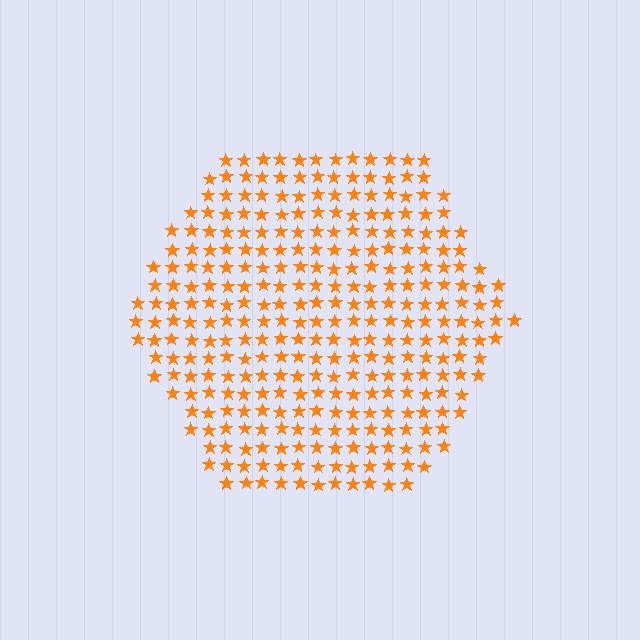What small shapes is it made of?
It is made of small stars.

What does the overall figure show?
The overall figure shows a hexagon.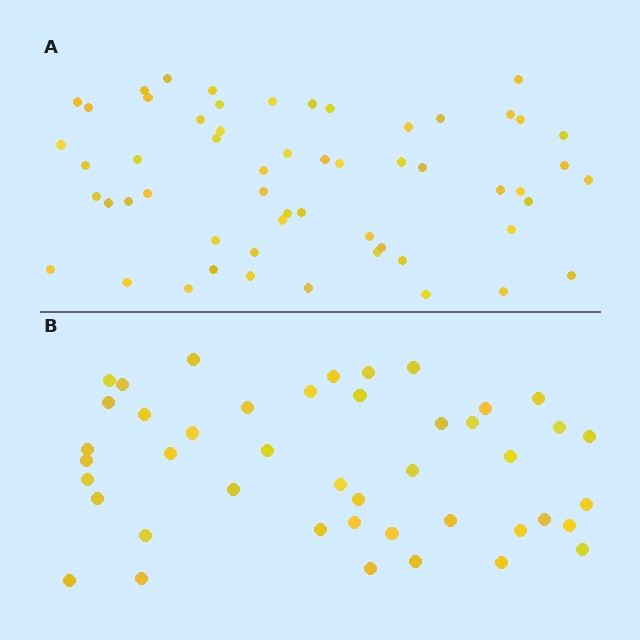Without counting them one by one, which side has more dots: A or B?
Region A (the top region) has more dots.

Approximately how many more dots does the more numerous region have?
Region A has approximately 15 more dots than region B.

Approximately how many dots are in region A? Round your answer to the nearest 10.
About 60 dots. (The exact count is 57, which rounds to 60.)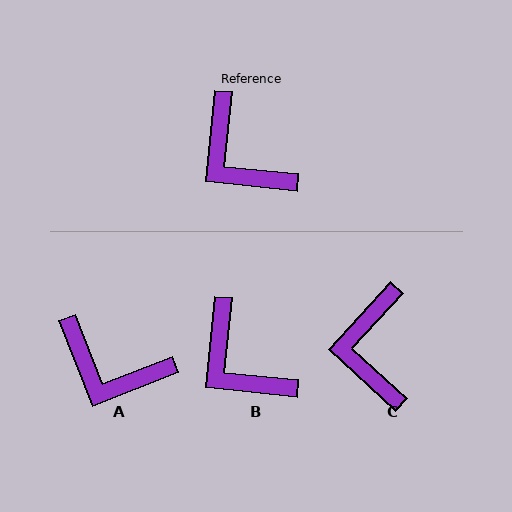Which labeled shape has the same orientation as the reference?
B.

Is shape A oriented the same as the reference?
No, it is off by about 28 degrees.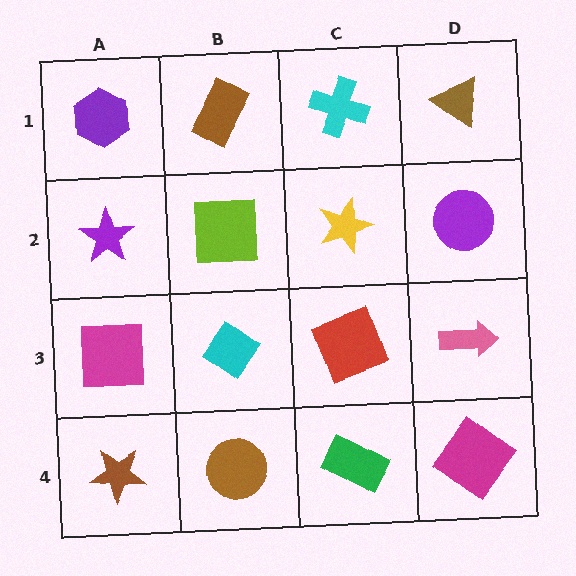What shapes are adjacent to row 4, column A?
A magenta square (row 3, column A), a brown circle (row 4, column B).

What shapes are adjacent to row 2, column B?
A brown rectangle (row 1, column B), a cyan diamond (row 3, column B), a purple star (row 2, column A), a yellow star (row 2, column C).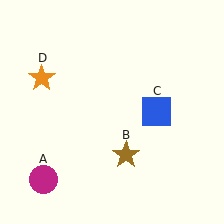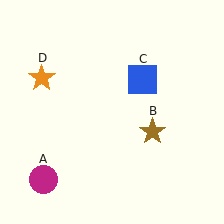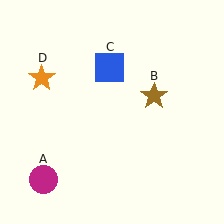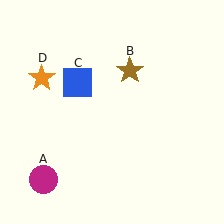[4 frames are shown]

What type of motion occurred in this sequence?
The brown star (object B), blue square (object C) rotated counterclockwise around the center of the scene.